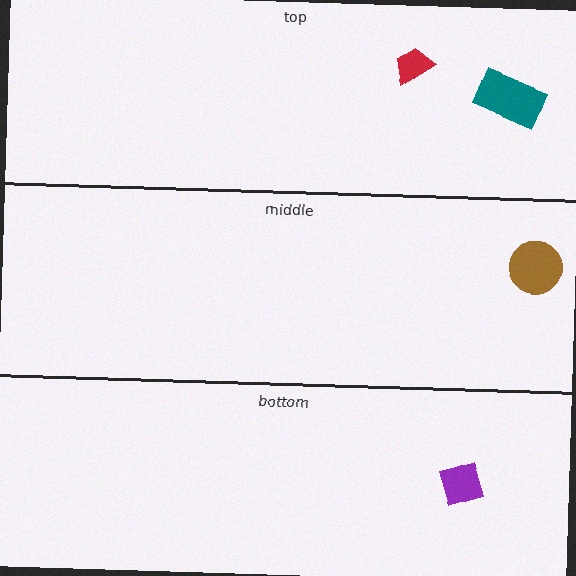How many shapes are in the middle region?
1.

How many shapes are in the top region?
2.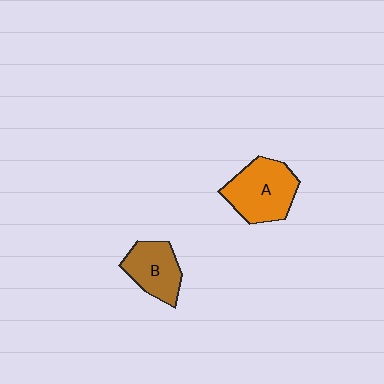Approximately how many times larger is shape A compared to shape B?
Approximately 1.4 times.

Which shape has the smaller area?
Shape B (brown).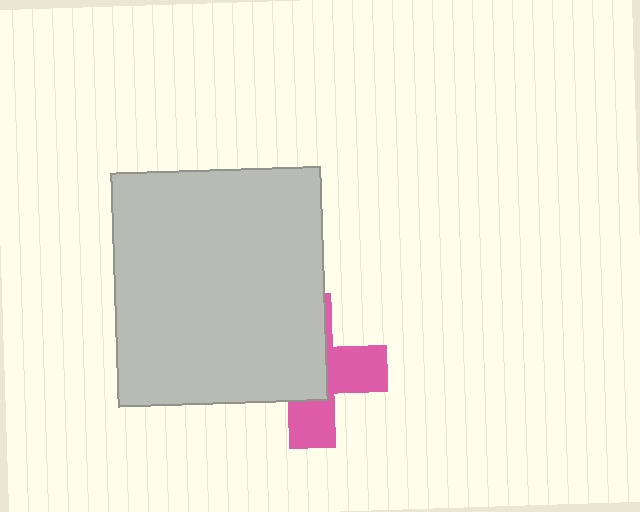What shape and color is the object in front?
The object in front is a light gray rectangle.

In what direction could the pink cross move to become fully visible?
The pink cross could move toward the lower-right. That would shift it out from behind the light gray rectangle entirely.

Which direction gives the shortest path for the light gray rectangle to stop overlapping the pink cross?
Moving toward the upper-left gives the shortest separation.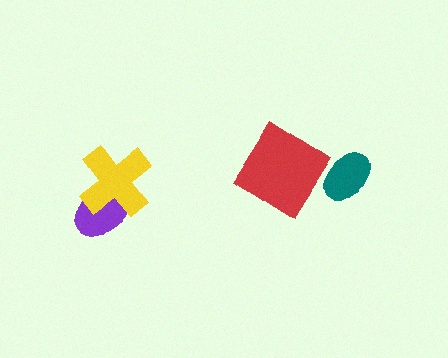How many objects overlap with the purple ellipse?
1 object overlaps with the purple ellipse.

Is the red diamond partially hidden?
No, no other shape covers it.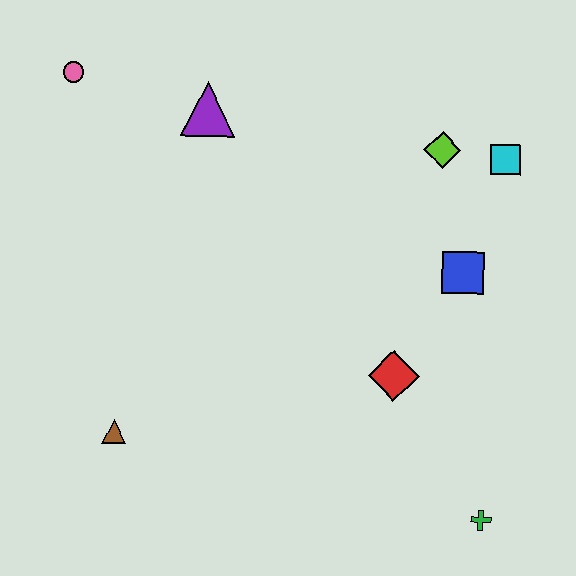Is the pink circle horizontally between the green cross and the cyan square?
No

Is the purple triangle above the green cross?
Yes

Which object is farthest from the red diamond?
The pink circle is farthest from the red diamond.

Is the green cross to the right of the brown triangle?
Yes